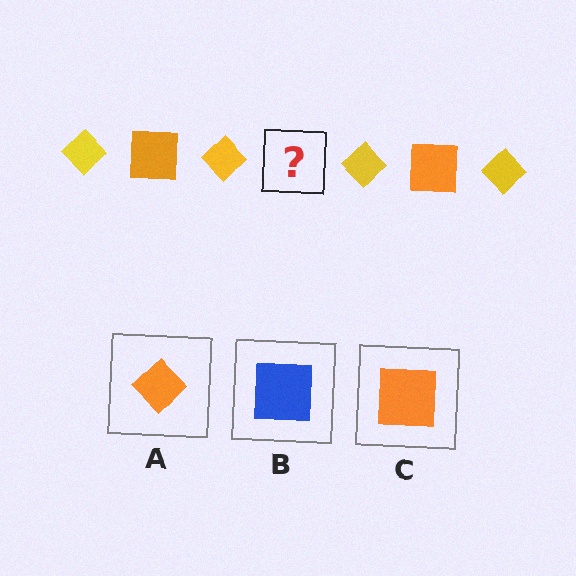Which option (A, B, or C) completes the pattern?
C.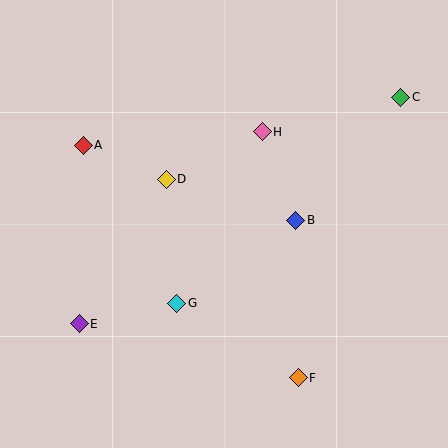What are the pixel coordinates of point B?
Point B is at (296, 220).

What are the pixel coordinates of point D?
Point D is at (166, 179).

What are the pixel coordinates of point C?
Point C is at (401, 97).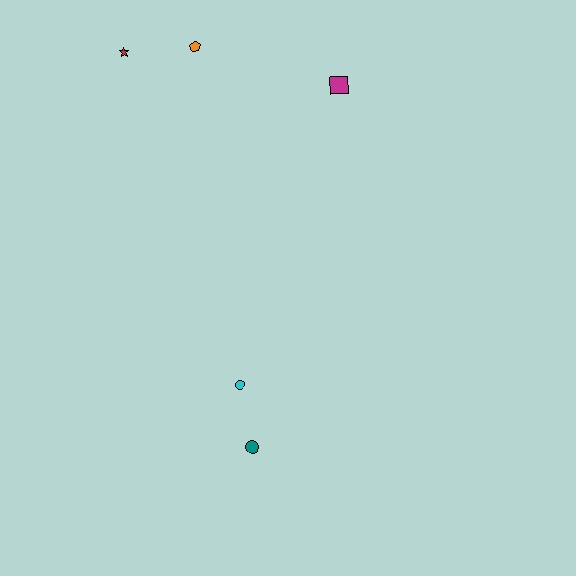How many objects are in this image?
There are 5 objects.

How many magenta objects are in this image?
There is 1 magenta object.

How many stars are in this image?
There is 1 star.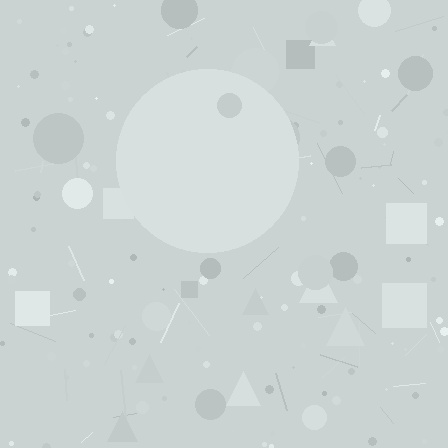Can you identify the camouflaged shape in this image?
The camouflaged shape is a circle.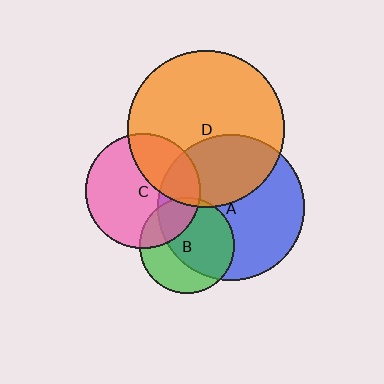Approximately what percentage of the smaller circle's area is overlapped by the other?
Approximately 25%.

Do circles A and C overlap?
Yes.